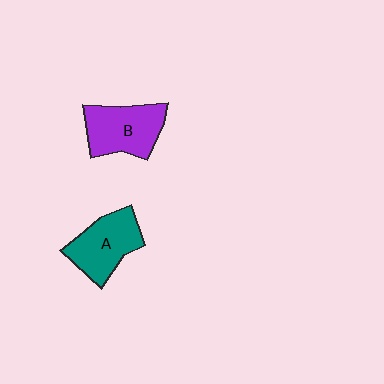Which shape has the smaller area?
Shape A (teal).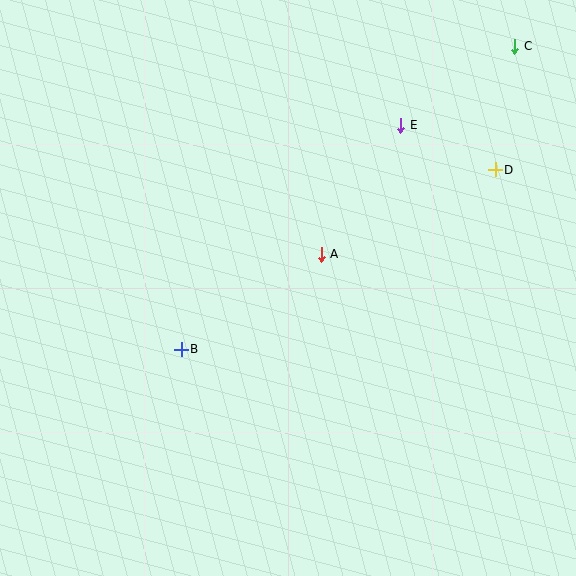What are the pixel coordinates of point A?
Point A is at (321, 254).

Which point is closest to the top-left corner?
Point B is closest to the top-left corner.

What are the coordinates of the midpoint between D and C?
The midpoint between D and C is at (505, 108).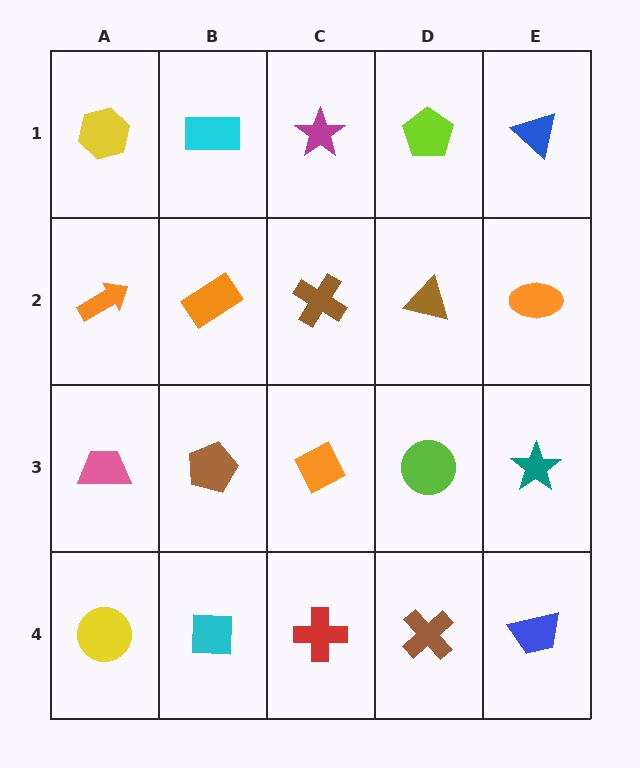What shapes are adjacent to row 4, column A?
A pink trapezoid (row 3, column A), a cyan square (row 4, column B).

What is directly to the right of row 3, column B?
An orange diamond.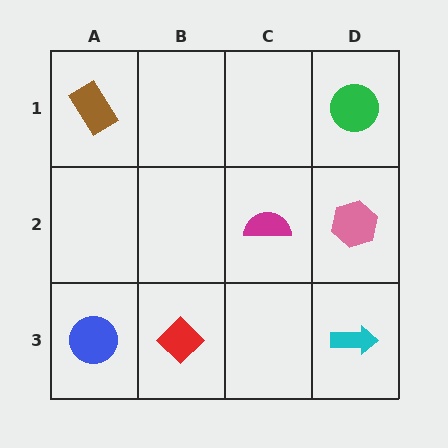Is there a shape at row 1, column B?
No, that cell is empty.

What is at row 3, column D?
A cyan arrow.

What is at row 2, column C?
A magenta semicircle.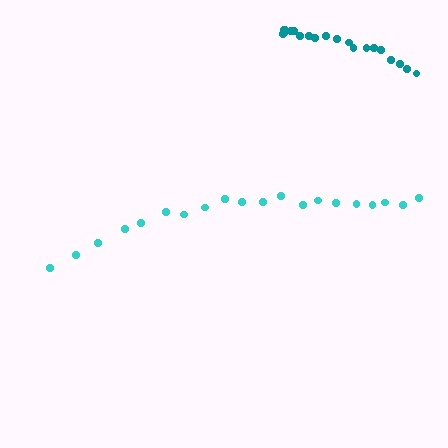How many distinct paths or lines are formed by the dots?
There are 2 distinct paths.